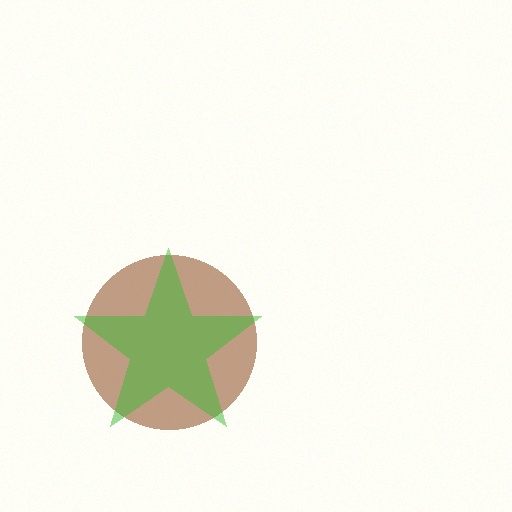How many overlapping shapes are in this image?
There are 2 overlapping shapes in the image.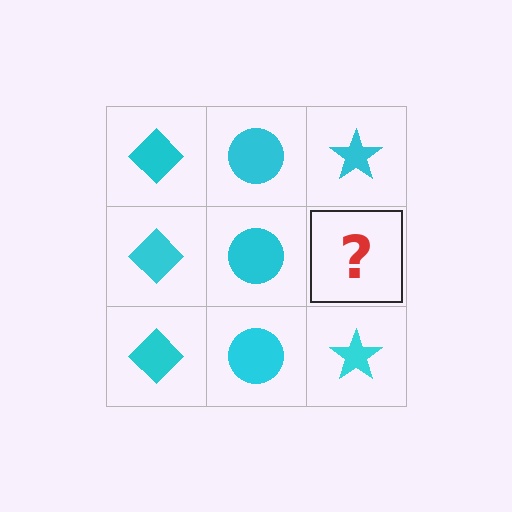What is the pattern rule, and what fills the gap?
The rule is that each column has a consistent shape. The gap should be filled with a cyan star.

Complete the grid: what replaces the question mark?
The question mark should be replaced with a cyan star.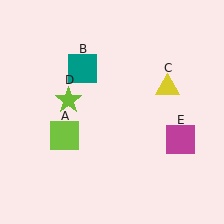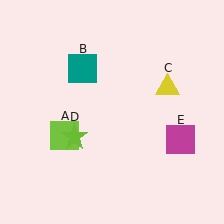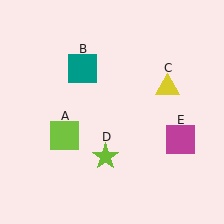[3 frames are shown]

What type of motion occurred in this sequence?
The lime star (object D) rotated counterclockwise around the center of the scene.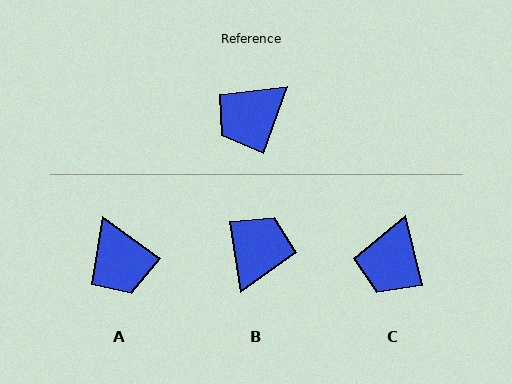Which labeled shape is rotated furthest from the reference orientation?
B, about 151 degrees away.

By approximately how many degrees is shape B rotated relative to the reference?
Approximately 151 degrees clockwise.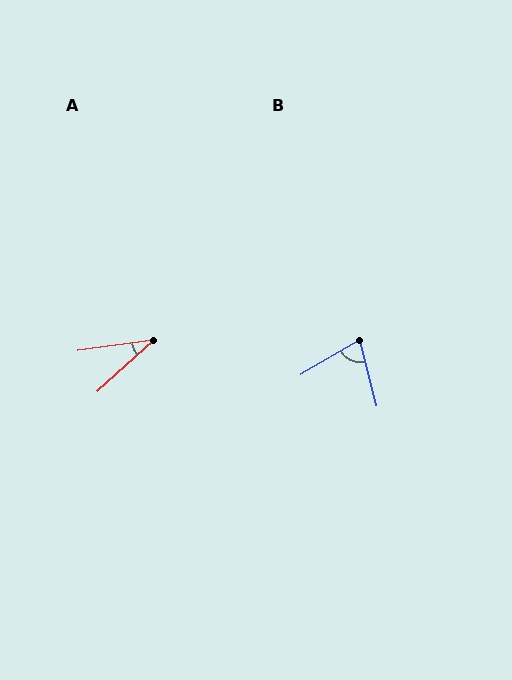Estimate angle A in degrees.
Approximately 35 degrees.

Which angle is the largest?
B, at approximately 73 degrees.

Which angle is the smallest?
A, at approximately 35 degrees.